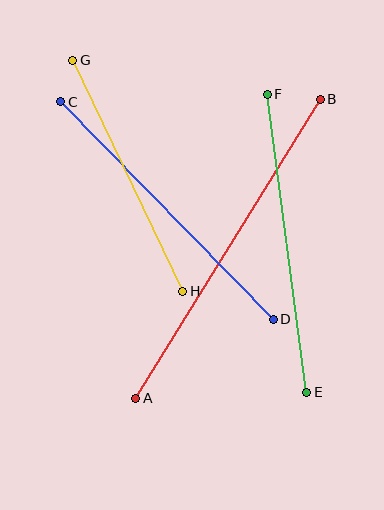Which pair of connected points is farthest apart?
Points A and B are farthest apart.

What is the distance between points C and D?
The distance is approximately 304 pixels.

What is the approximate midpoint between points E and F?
The midpoint is at approximately (287, 243) pixels.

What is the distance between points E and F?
The distance is approximately 301 pixels.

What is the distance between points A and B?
The distance is approximately 351 pixels.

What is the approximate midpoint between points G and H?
The midpoint is at approximately (128, 176) pixels.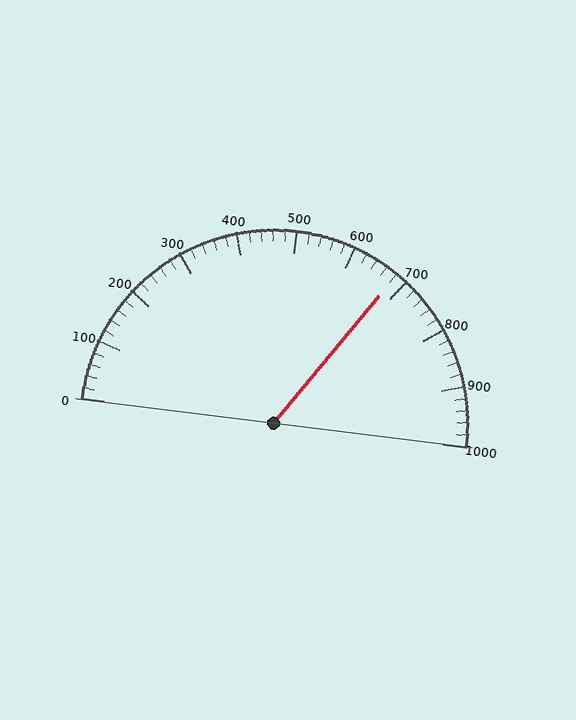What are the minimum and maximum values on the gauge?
The gauge ranges from 0 to 1000.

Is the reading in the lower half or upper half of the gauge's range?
The reading is in the upper half of the range (0 to 1000).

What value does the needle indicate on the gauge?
The needle indicates approximately 680.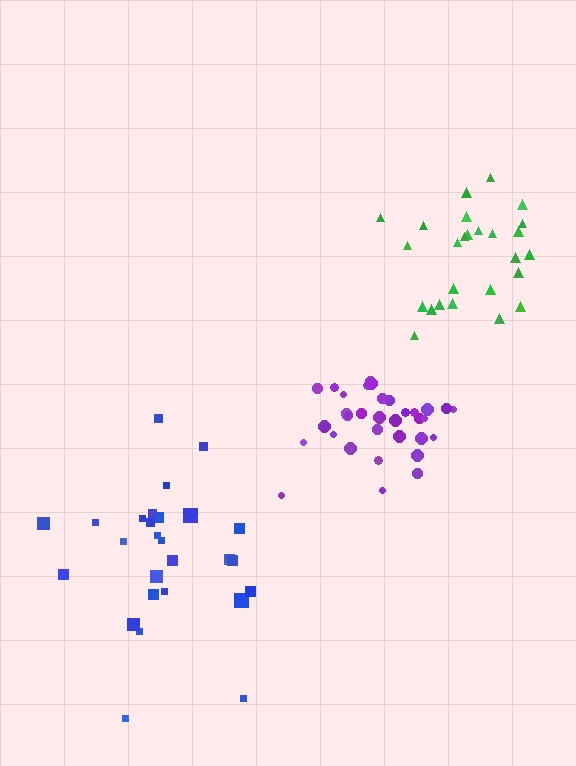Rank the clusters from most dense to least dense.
purple, green, blue.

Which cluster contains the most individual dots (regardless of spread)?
Purple (34).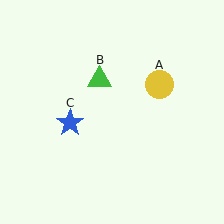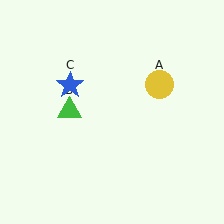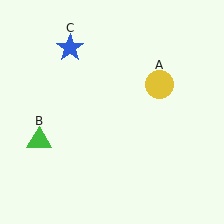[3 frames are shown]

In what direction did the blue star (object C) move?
The blue star (object C) moved up.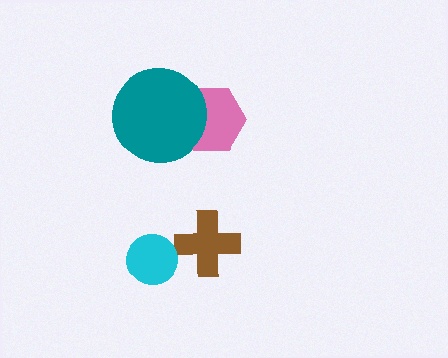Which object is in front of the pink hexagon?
The teal circle is in front of the pink hexagon.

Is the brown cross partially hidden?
No, no other shape covers it.